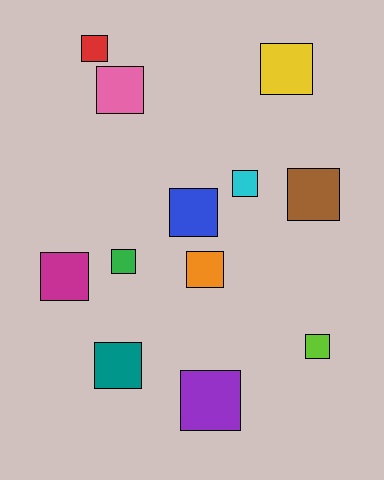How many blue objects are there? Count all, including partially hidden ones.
There is 1 blue object.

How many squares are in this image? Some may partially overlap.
There are 12 squares.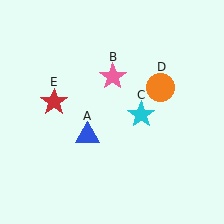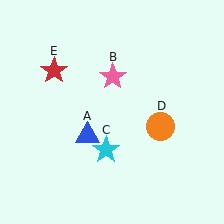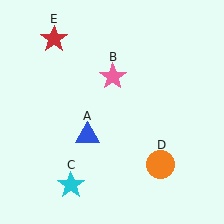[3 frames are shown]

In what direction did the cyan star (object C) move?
The cyan star (object C) moved down and to the left.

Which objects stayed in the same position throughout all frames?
Blue triangle (object A) and pink star (object B) remained stationary.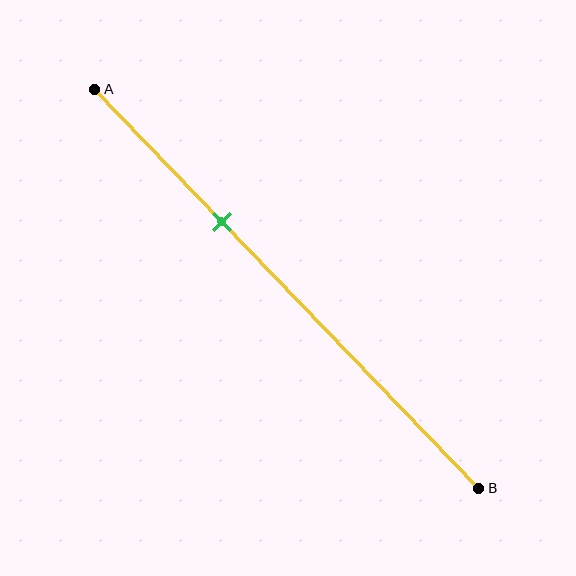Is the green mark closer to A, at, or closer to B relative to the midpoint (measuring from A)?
The green mark is closer to point A than the midpoint of segment AB.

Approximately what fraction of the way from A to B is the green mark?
The green mark is approximately 35% of the way from A to B.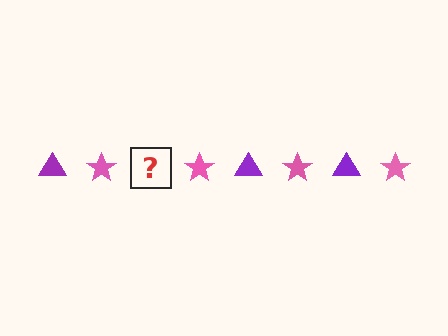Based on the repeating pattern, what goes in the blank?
The blank should be a purple triangle.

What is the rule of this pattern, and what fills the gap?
The rule is that the pattern alternates between purple triangle and pink star. The gap should be filled with a purple triangle.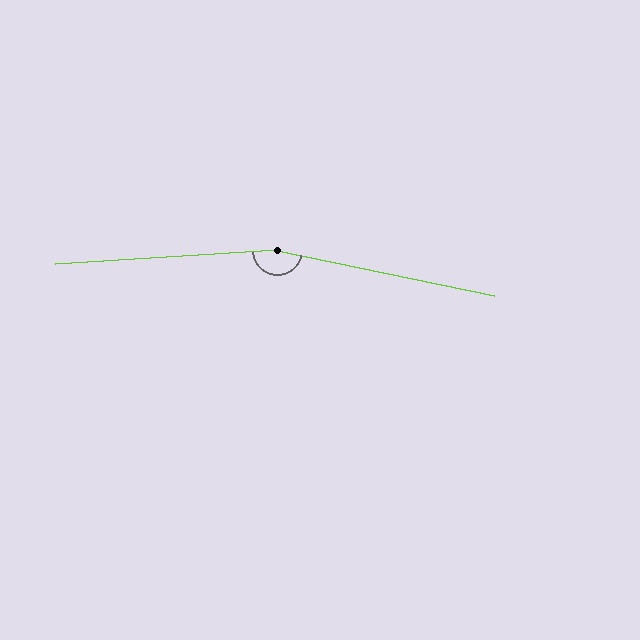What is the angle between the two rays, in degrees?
Approximately 164 degrees.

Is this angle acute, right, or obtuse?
It is obtuse.